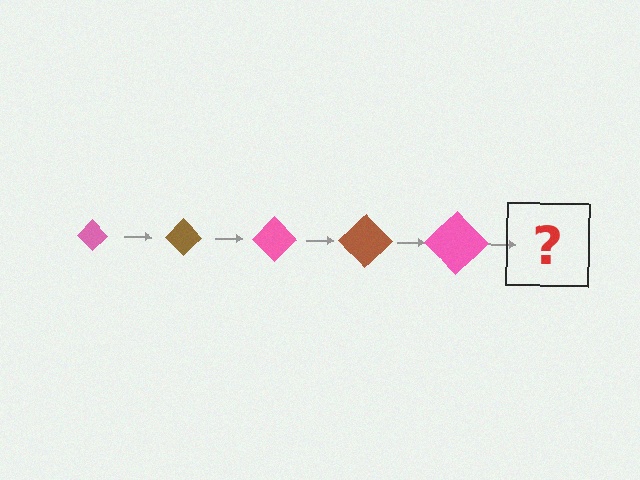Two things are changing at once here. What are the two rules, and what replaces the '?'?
The two rules are that the diamond grows larger each step and the color cycles through pink and brown. The '?' should be a brown diamond, larger than the previous one.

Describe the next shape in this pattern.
It should be a brown diamond, larger than the previous one.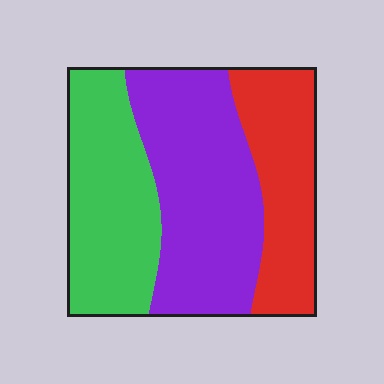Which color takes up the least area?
Red, at roughly 25%.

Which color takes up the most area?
Purple, at roughly 40%.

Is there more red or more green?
Green.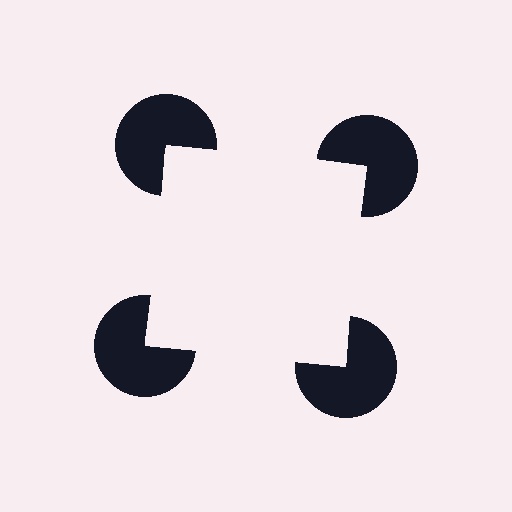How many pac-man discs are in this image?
There are 4 — one at each vertex of the illusory square.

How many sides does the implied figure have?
4 sides.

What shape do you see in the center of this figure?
An illusory square — its edges are inferred from the aligned wedge cuts in the pac-man discs, not physically drawn.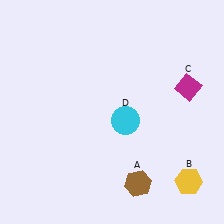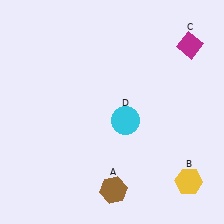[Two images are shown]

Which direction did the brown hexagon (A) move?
The brown hexagon (A) moved left.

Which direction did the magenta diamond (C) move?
The magenta diamond (C) moved up.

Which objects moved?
The objects that moved are: the brown hexagon (A), the magenta diamond (C).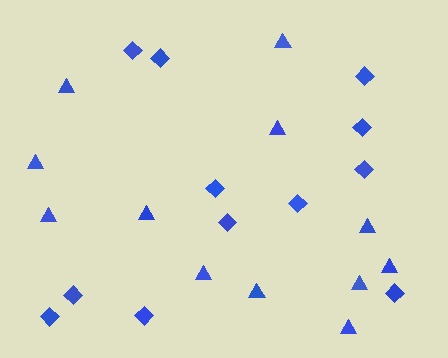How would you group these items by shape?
There are 2 groups: one group of triangles (12) and one group of diamonds (12).